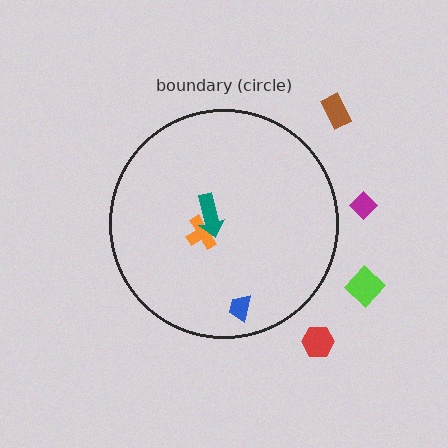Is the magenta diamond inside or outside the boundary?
Outside.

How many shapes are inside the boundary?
3 inside, 4 outside.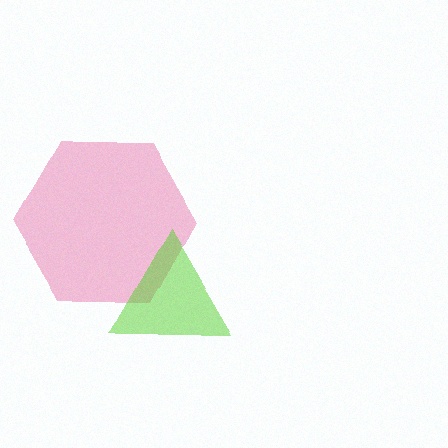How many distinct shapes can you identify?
There are 2 distinct shapes: a pink hexagon, a lime triangle.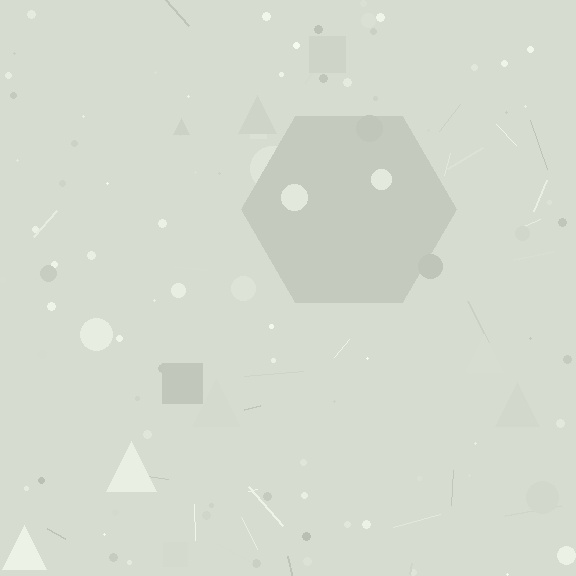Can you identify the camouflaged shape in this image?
The camouflaged shape is a hexagon.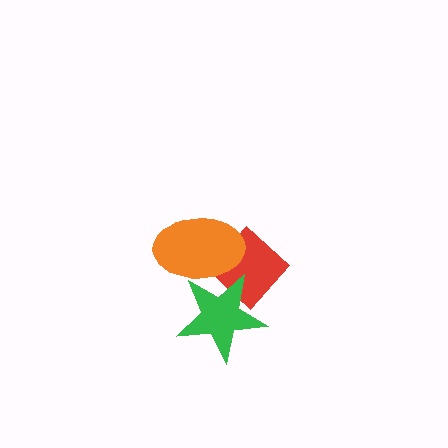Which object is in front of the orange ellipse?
The green star is in front of the orange ellipse.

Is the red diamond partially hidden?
Yes, it is partially covered by another shape.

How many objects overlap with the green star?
2 objects overlap with the green star.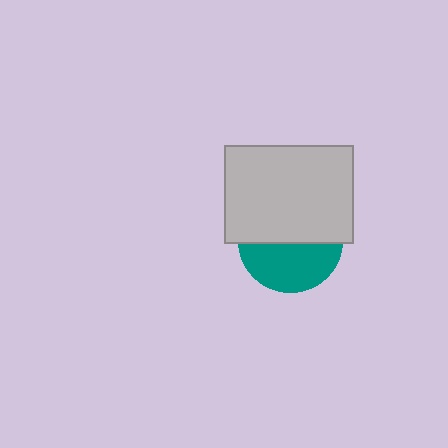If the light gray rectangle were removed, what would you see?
You would see the complete teal circle.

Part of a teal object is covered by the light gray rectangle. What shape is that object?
It is a circle.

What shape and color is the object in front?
The object in front is a light gray rectangle.